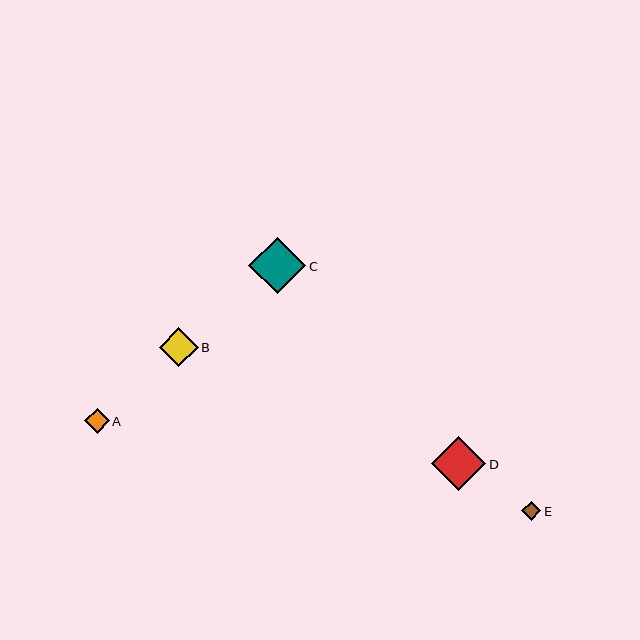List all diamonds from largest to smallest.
From largest to smallest: C, D, B, A, E.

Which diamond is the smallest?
Diamond E is the smallest with a size of approximately 19 pixels.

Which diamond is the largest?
Diamond C is the largest with a size of approximately 57 pixels.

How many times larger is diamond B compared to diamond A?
Diamond B is approximately 1.6 times the size of diamond A.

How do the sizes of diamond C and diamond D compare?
Diamond C and diamond D are approximately the same size.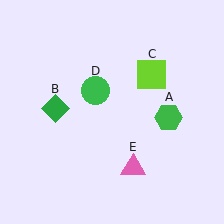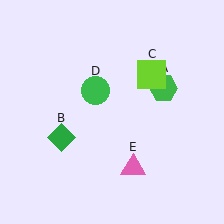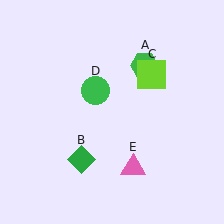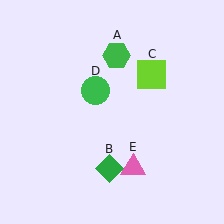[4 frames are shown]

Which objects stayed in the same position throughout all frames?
Lime square (object C) and green circle (object D) and pink triangle (object E) remained stationary.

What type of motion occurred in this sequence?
The green hexagon (object A), green diamond (object B) rotated counterclockwise around the center of the scene.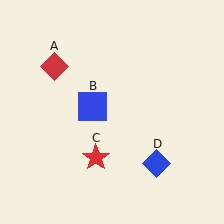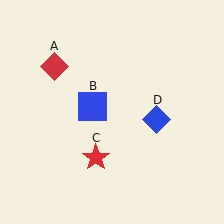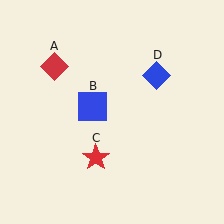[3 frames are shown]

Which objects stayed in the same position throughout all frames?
Red diamond (object A) and blue square (object B) and red star (object C) remained stationary.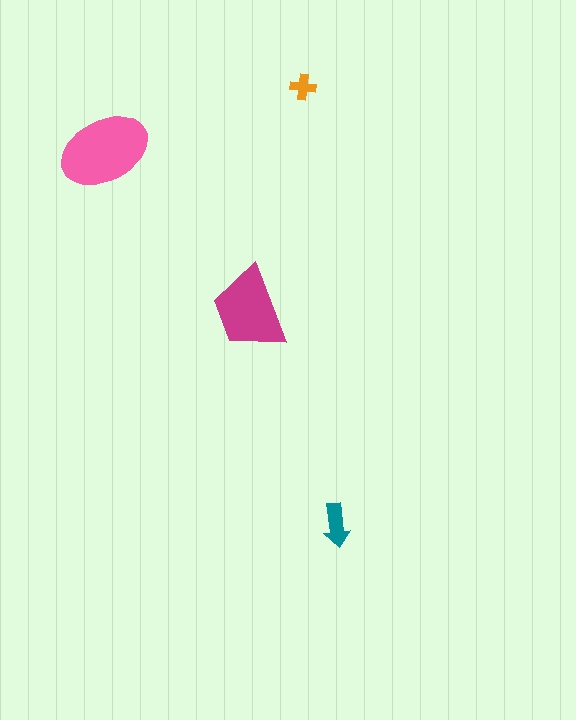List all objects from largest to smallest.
The pink ellipse, the magenta trapezoid, the teal arrow, the orange cross.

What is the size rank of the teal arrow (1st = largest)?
3rd.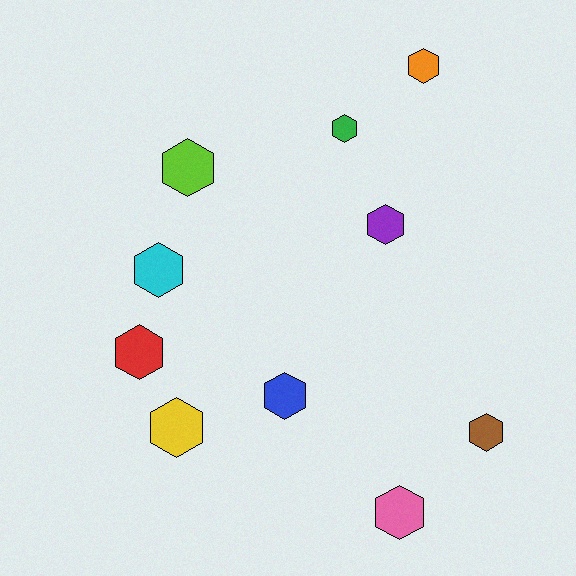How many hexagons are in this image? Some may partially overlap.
There are 10 hexagons.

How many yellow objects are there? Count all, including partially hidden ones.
There is 1 yellow object.